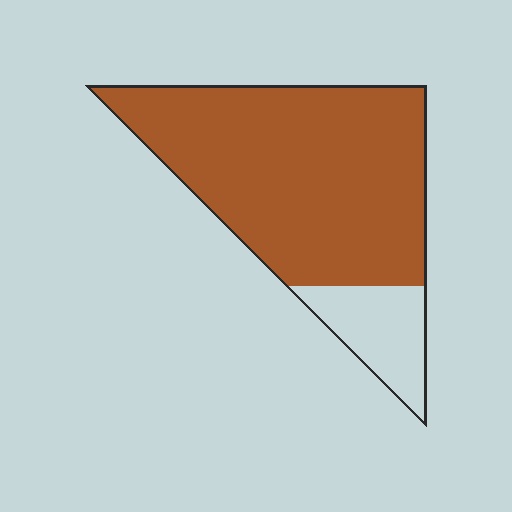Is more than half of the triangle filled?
Yes.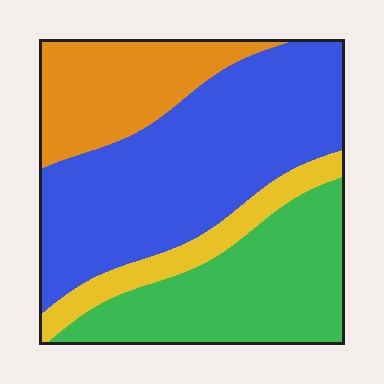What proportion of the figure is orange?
Orange covers about 20% of the figure.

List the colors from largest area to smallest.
From largest to smallest: blue, green, orange, yellow.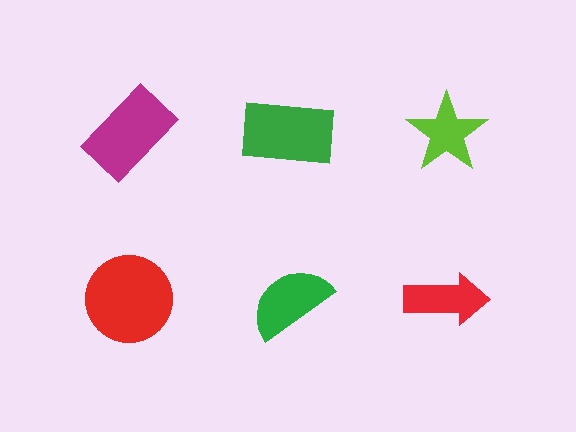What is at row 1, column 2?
A green rectangle.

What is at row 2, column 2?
A green semicircle.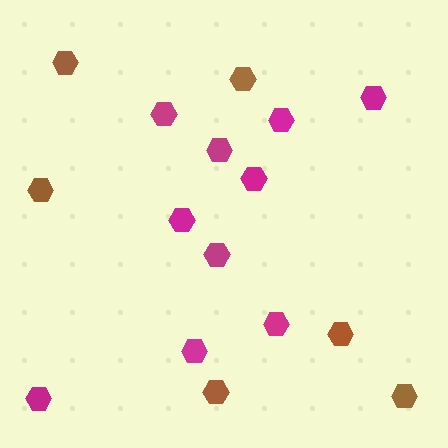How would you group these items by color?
There are 2 groups: one group of magenta hexagons (10) and one group of brown hexagons (6).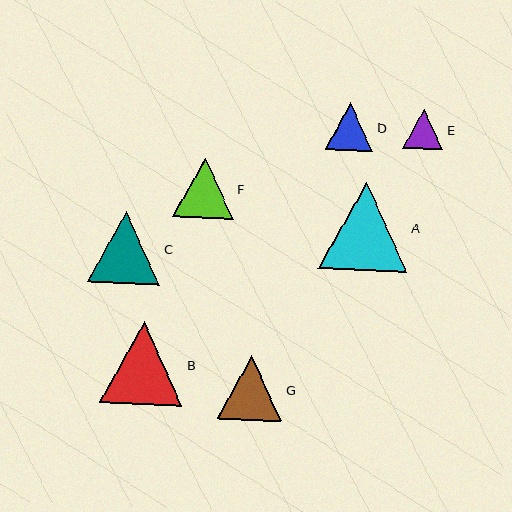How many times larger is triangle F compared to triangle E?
Triangle F is approximately 1.5 times the size of triangle E.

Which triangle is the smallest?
Triangle E is the smallest with a size of approximately 40 pixels.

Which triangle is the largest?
Triangle A is the largest with a size of approximately 88 pixels.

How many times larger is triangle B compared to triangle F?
Triangle B is approximately 1.4 times the size of triangle F.